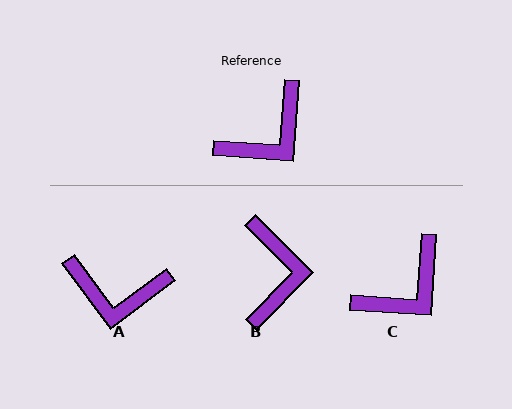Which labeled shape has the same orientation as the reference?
C.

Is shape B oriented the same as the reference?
No, it is off by about 49 degrees.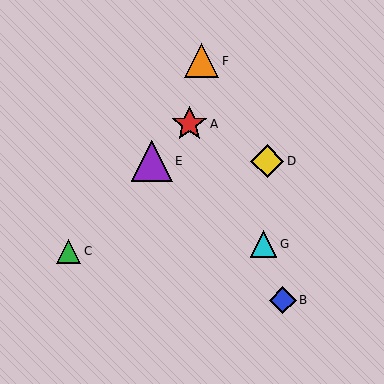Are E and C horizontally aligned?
No, E is at y≈161 and C is at y≈251.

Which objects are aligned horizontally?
Objects D, E are aligned horizontally.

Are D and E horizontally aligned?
Yes, both are at y≈161.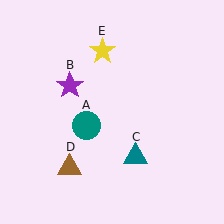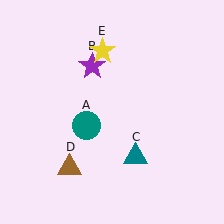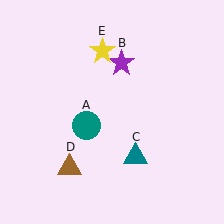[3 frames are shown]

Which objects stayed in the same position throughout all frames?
Teal circle (object A) and teal triangle (object C) and brown triangle (object D) and yellow star (object E) remained stationary.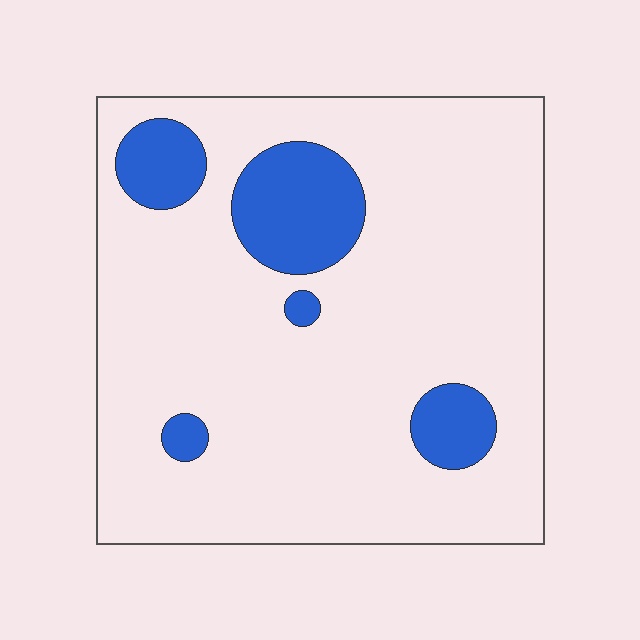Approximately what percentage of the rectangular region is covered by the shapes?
Approximately 15%.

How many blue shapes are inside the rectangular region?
5.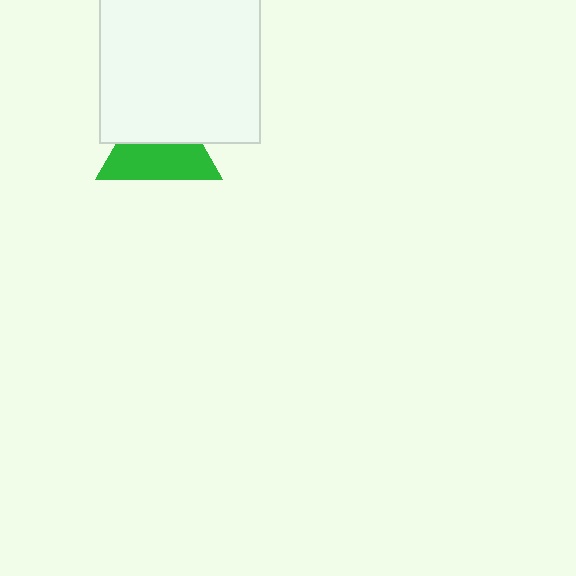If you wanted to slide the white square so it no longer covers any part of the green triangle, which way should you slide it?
Slide it up — that is the most direct way to separate the two shapes.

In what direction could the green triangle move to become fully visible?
The green triangle could move down. That would shift it out from behind the white square entirely.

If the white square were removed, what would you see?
You would see the complete green triangle.